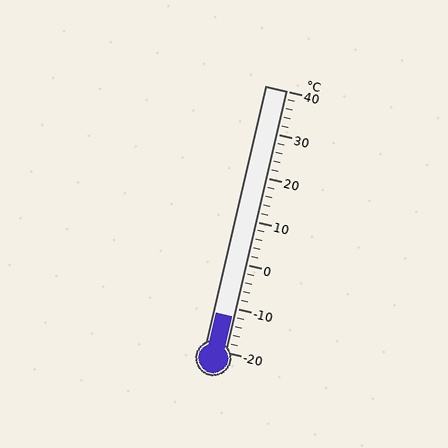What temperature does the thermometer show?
The thermometer shows approximately -12°C.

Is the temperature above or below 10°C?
The temperature is below 10°C.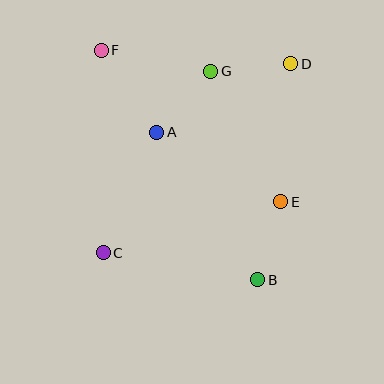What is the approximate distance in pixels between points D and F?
The distance between D and F is approximately 190 pixels.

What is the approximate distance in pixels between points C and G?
The distance between C and G is approximately 211 pixels.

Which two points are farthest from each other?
Points B and F are farthest from each other.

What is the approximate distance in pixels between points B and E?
The distance between B and E is approximately 81 pixels.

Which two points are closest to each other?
Points D and G are closest to each other.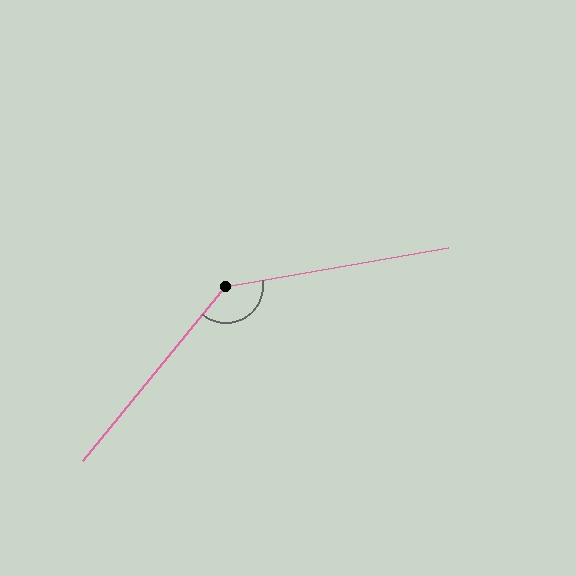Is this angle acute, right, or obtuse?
It is obtuse.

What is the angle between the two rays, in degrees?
Approximately 139 degrees.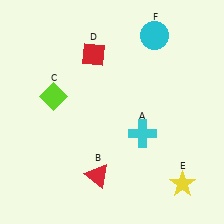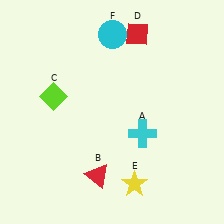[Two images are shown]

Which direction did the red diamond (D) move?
The red diamond (D) moved right.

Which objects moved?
The objects that moved are: the red diamond (D), the yellow star (E), the cyan circle (F).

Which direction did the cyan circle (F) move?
The cyan circle (F) moved left.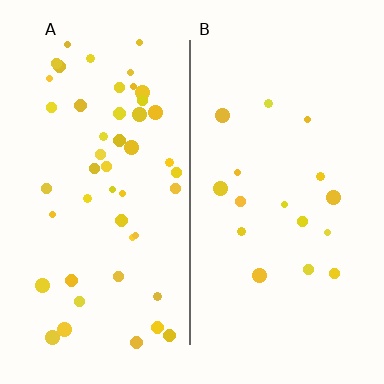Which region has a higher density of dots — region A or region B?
A (the left).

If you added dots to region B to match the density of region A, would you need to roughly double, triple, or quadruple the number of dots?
Approximately triple.